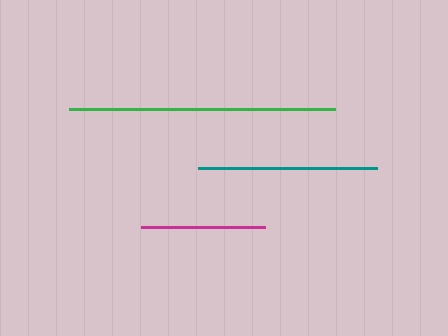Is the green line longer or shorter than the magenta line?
The green line is longer than the magenta line.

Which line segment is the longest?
The green line is the longest at approximately 266 pixels.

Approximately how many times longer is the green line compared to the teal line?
The green line is approximately 1.5 times the length of the teal line.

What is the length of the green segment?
The green segment is approximately 266 pixels long.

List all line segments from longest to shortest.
From longest to shortest: green, teal, magenta.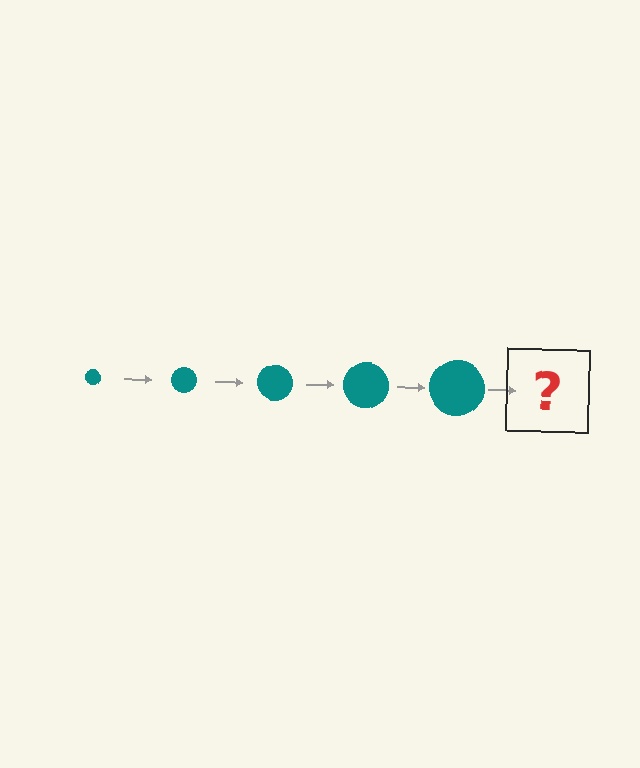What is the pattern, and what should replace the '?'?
The pattern is that the circle gets progressively larger each step. The '?' should be a teal circle, larger than the previous one.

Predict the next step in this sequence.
The next step is a teal circle, larger than the previous one.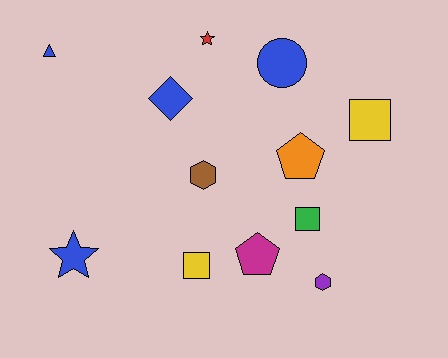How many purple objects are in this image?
There is 1 purple object.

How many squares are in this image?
There are 3 squares.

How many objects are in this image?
There are 12 objects.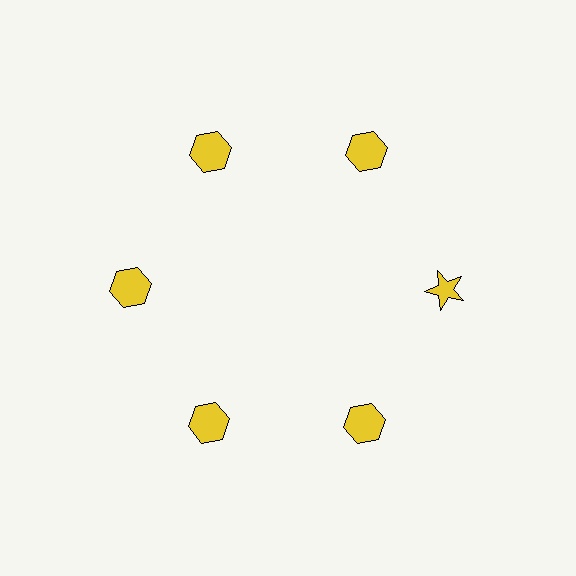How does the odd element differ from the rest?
It has a different shape: star instead of hexagon.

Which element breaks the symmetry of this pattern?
The yellow star at roughly the 3 o'clock position breaks the symmetry. All other shapes are yellow hexagons.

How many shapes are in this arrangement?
There are 6 shapes arranged in a ring pattern.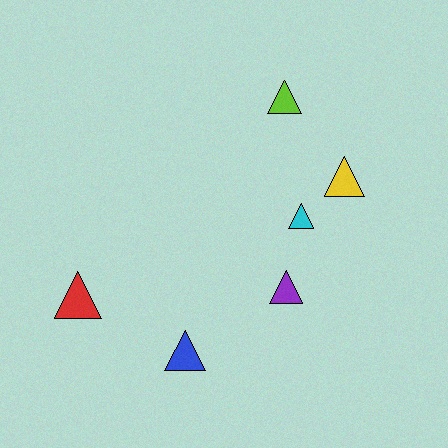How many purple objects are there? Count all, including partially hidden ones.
There is 1 purple object.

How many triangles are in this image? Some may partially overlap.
There are 6 triangles.